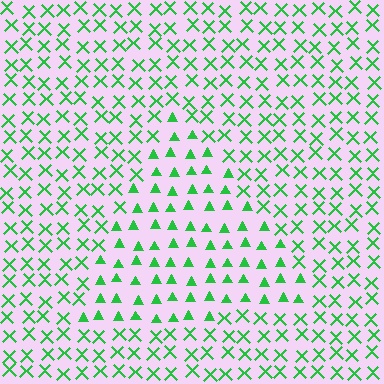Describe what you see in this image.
The image is filled with small green elements arranged in a uniform grid. A triangle-shaped region contains triangles, while the surrounding area contains X marks. The boundary is defined purely by the change in element shape.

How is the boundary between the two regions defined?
The boundary is defined by a change in element shape: triangles inside vs. X marks outside. All elements share the same color and spacing.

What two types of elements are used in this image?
The image uses triangles inside the triangle region and X marks outside it.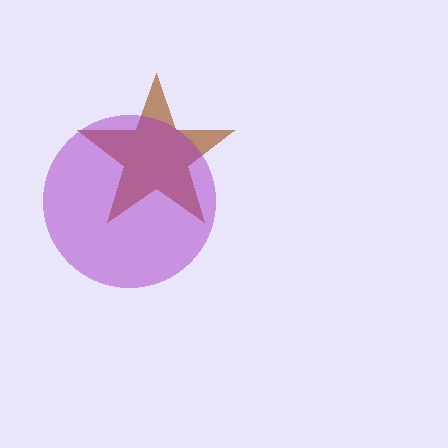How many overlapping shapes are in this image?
There are 2 overlapping shapes in the image.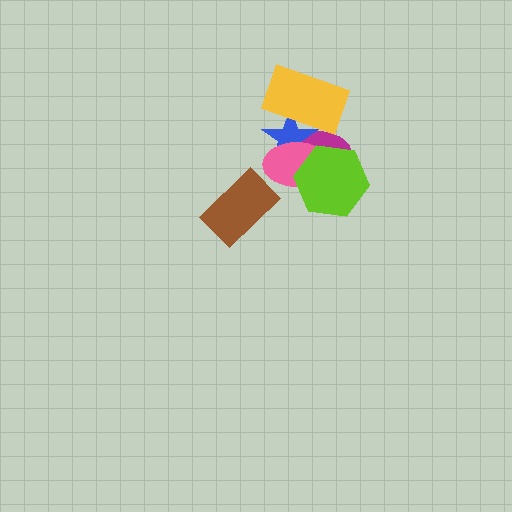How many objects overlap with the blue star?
4 objects overlap with the blue star.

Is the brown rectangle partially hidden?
No, no other shape covers it.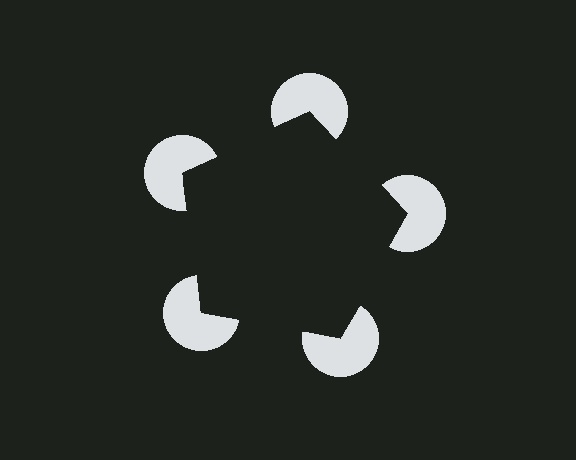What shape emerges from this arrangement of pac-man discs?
An illusory pentagon — its edges are inferred from the aligned wedge cuts in the pac-man discs, not physically drawn.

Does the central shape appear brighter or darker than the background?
It typically appears slightly darker than the background, even though no actual brightness change is drawn.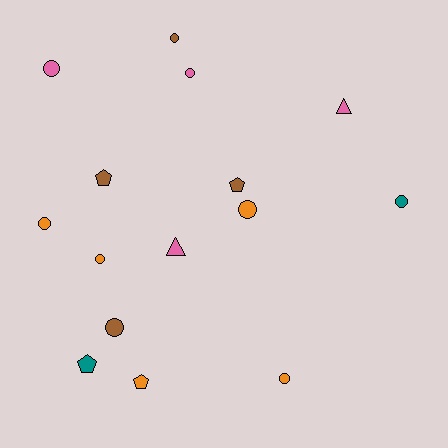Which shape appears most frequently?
Circle, with 9 objects.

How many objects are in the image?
There are 15 objects.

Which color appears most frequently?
Orange, with 5 objects.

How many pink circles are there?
There are 2 pink circles.